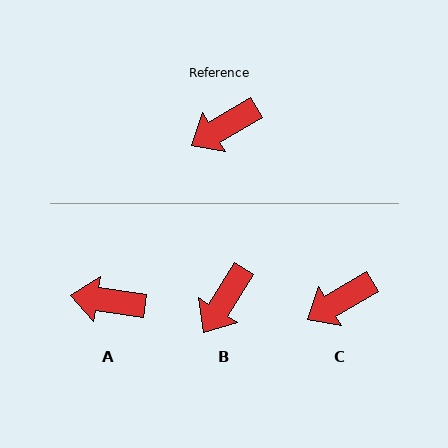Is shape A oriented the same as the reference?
No, it is off by about 39 degrees.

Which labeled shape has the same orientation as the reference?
C.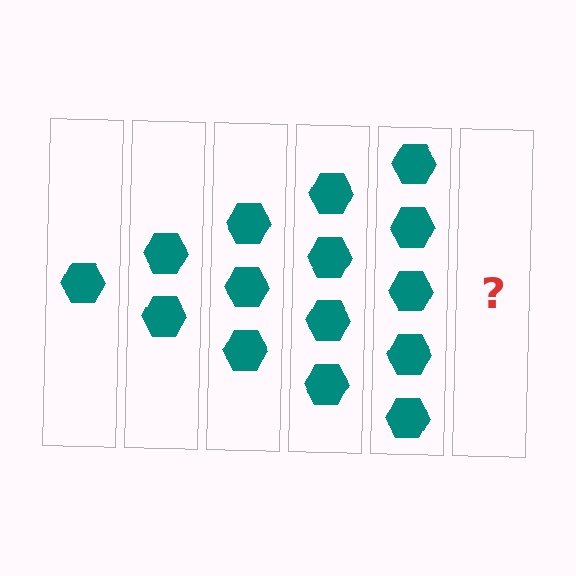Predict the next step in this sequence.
The next step is 6 hexagons.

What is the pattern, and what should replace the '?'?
The pattern is that each step adds one more hexagon. The '?' should be 6 hexagons.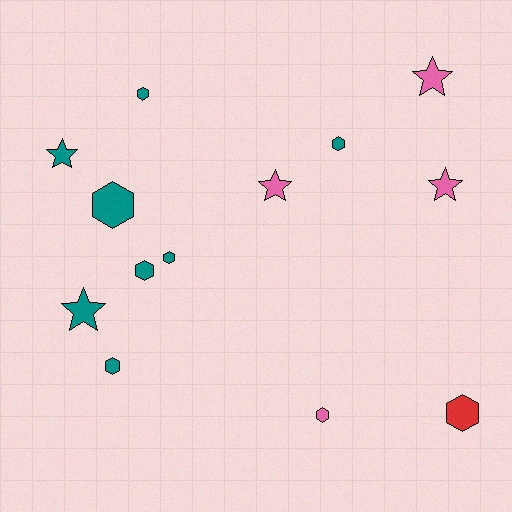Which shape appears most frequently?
Hexagon, with 8 objects.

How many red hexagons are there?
There is 1 red hexagon.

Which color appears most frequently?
Teal, with 8 objects.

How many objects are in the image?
There are 13 objects.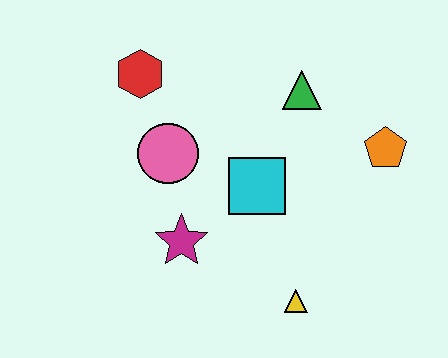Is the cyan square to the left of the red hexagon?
No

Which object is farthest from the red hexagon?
The yellow triangle is farthest from the red hexagon.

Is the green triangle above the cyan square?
Yes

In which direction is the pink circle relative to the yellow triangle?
The pink circle is above the yellow triangle.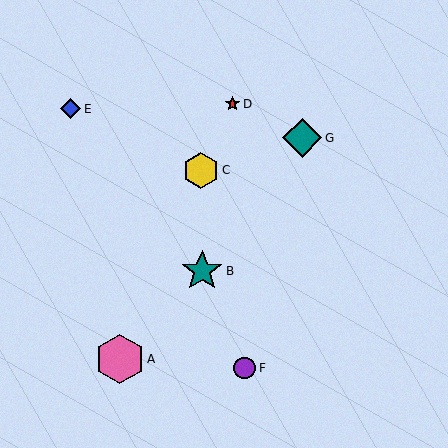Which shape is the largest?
The pink hexagon (labeled A) is the largest.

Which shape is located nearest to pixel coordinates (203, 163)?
The yellow hexagon (labeled C) at (201, 170) is nearest to that location.